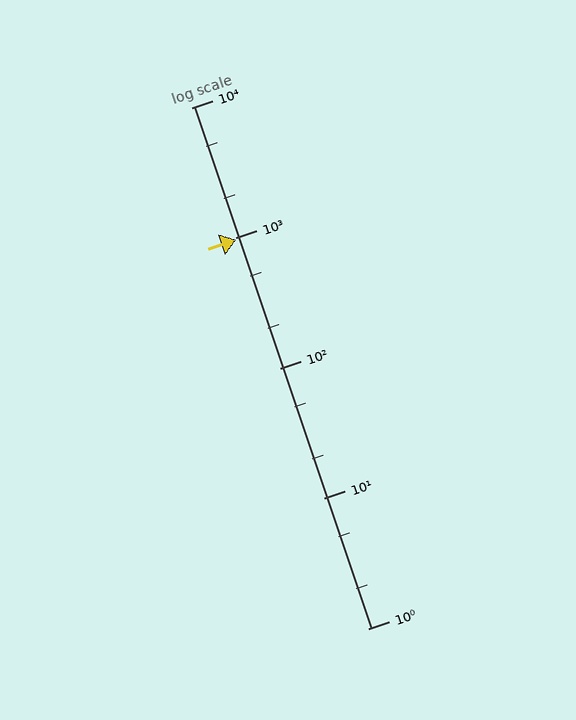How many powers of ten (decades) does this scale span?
The scale spans 4 decades, from 1 to 10000.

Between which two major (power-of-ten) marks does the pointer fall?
The pointer is between 100 and 1000.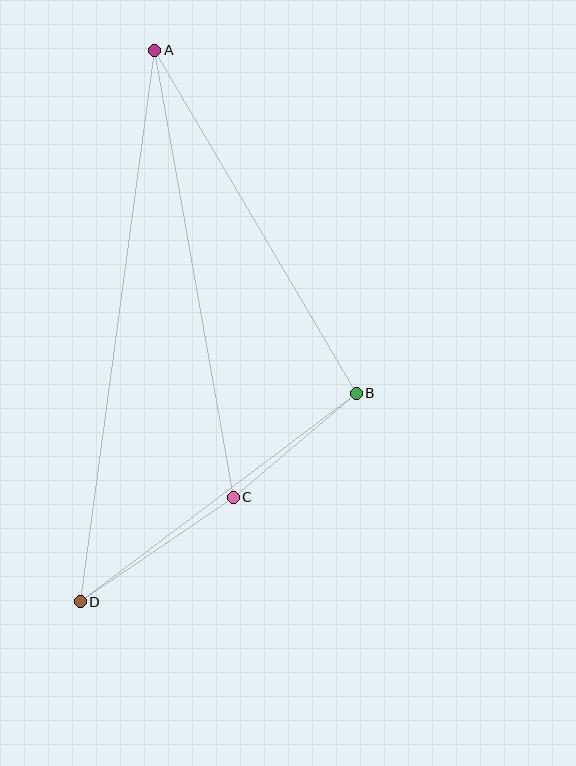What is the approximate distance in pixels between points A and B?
The distance between A and B is approximately 398 pixels.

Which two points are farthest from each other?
Points A and D are farthest from each other.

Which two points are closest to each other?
Points B and C are closest to each other.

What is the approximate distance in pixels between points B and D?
The distance between B and D is approximately 346 pixels.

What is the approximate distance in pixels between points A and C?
The distance between A and C is approximately 454 pixels.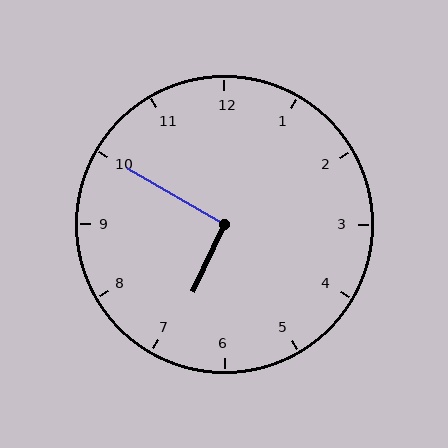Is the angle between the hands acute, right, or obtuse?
It is right.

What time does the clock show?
6:50.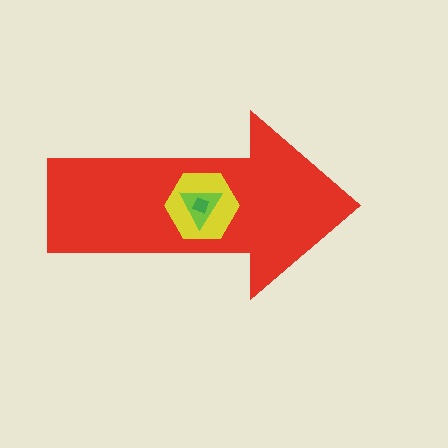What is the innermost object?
The green square.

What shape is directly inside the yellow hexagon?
The lime triangle.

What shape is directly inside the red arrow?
The yellow hexagon.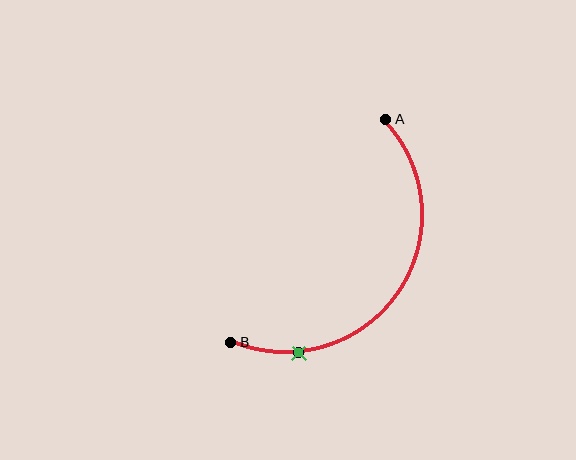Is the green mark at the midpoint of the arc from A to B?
No. The green mark lies on the arc but is closer to endpoint B. The arc midpoint would be at the point on the curve equidistant along the arc from both A and B.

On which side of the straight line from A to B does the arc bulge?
The arc bulges below and to the right of the straight line connecting A and B.